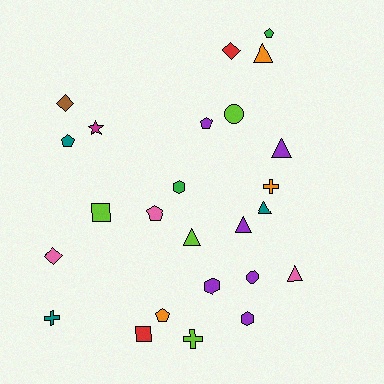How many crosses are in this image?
There are 3 crosses.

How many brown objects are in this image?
There is 1 brown object.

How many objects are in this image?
There are 25 objects.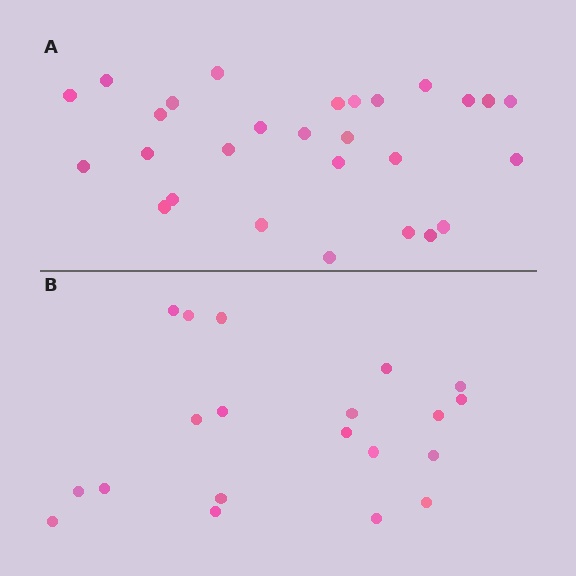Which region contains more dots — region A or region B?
Region A (the top region) has more dots.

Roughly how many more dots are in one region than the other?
Region A has roughly 8 or so more dots than region B.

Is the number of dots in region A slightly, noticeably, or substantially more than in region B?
Region A has noticeably more, but not dramatically so. The ratio is roughly 1.4 to 1.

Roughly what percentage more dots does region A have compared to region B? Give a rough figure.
About 40% more.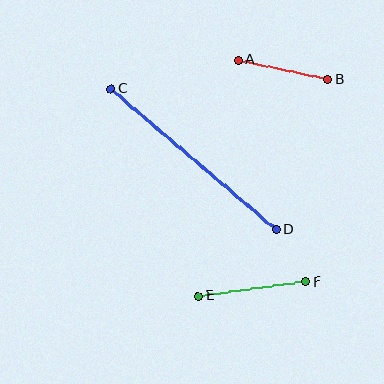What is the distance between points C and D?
The distance is approximately 217 pixels.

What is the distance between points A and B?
The distance is approximately 92 pixels.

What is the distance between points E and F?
The distance is approximately 109 pixels.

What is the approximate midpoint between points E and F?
The midpoint is at approximately (252, 289) pixels.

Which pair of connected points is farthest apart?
Points C and D are farthest apart.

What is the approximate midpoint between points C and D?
The midpoint is at approximately (194, 159) pixels.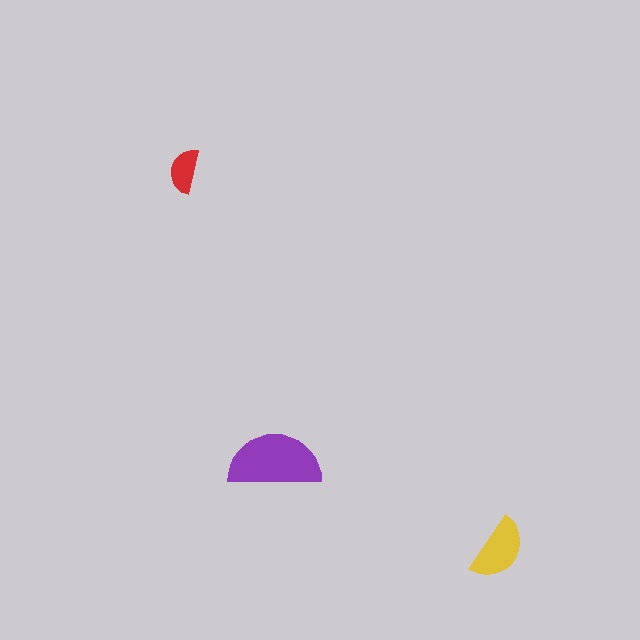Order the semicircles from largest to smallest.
the purple one, the yellow one, the red one.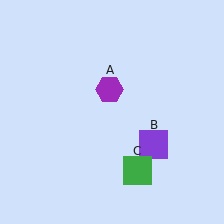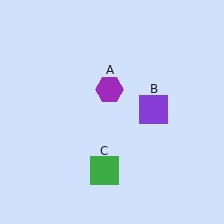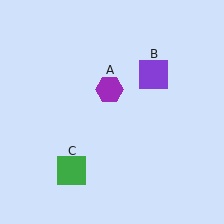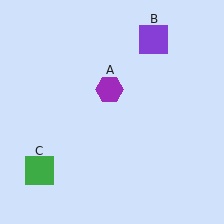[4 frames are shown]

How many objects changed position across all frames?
2 objects changed position: purple square (object B), green square (object C).